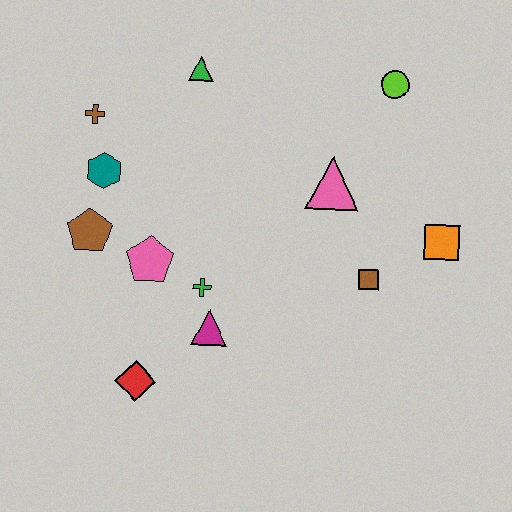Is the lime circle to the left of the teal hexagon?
No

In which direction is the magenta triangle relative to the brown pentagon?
The magenta triangle is to the right of the brown pentagon.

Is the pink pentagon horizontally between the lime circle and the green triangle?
No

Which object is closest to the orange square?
The brown square is closest to the orange square.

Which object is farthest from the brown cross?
The orange square is farthest from the brown cross.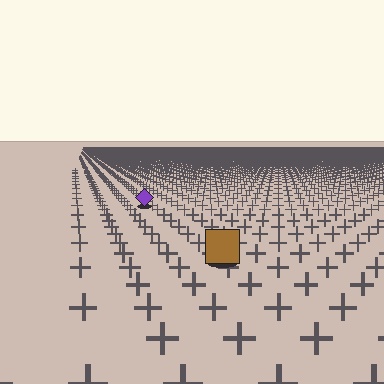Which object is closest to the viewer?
The brown square is closest. The texture marks near it are larger and more spread out.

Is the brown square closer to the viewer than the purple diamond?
Yes. The brown square is closer — you can tell from the texture gradient: the ground texture is coarser near it.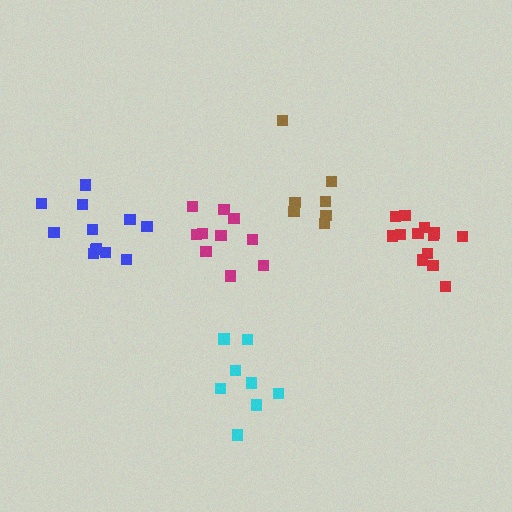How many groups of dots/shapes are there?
There are 5 groups.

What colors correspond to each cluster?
The clusters are colored: red, blue, brown, cyan, magenta.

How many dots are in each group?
Group 1: 13 dots, Group 2: 12 dots, Group 3: 7 dots, Group 4: 8 dots, Group 5: 10 dots (50 total).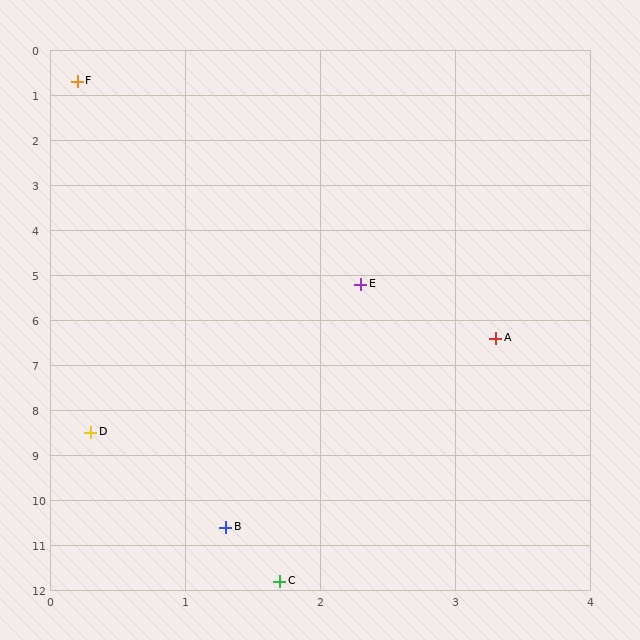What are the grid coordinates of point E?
Point E is at approximately (2.3, 5.2).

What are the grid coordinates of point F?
Point F is at approximately (0.2, 0.7).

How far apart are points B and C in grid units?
Points B and C are about 1.3 grid units apart.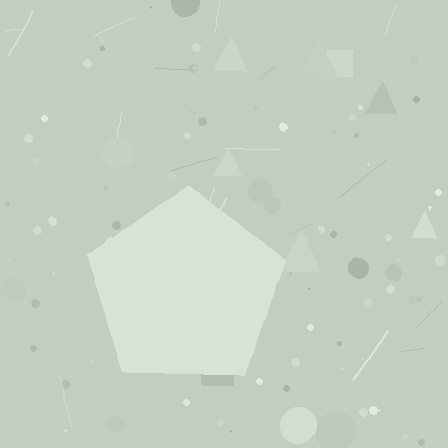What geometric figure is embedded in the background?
A pentagon is embedded in the background.